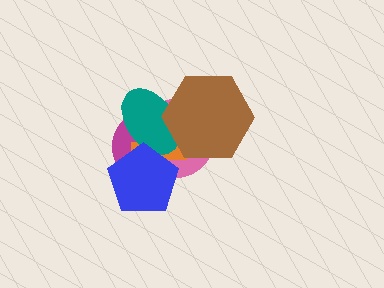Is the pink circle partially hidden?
Yes, it is partially covered by another shape.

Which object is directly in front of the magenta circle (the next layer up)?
The pink circle is directly in front of the magenta circle.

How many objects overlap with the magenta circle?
5 objects overlap with the magenta circle.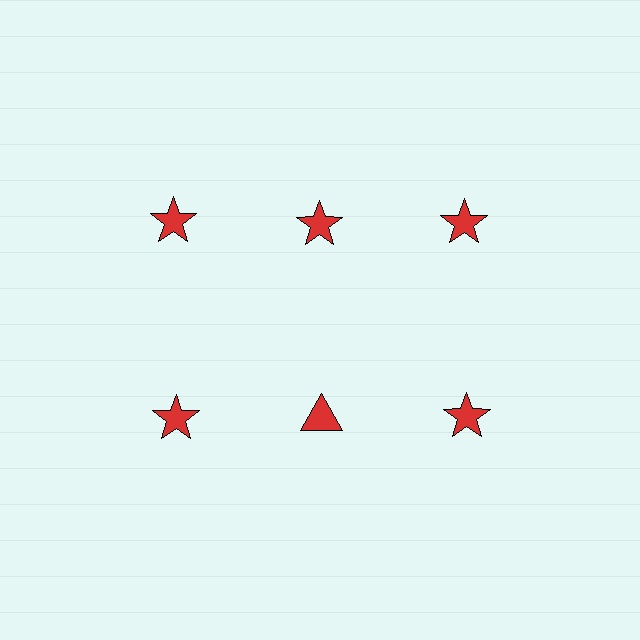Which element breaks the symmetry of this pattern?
The red triangle in the second row, second from left column breaks the symmetry. All other shapes are red stars.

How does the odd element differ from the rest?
It has a different shape: triangle instead of star.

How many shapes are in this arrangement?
There are 6 shapes arranged in a grid pattern.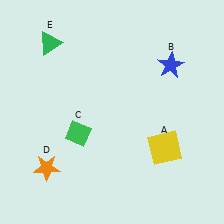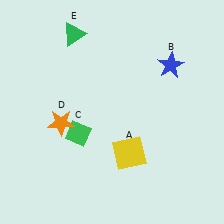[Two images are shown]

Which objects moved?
The objects that moved are: the yellow square (A), the orange star (D), the green triangle (E).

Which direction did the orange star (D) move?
The orange star (D) moved up.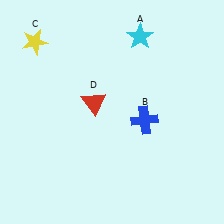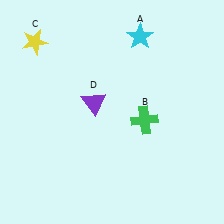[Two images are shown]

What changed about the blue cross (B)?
In Image 1, B is blue. In Image 2, it changed to green.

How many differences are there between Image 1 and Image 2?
There are 2 differences between the two images.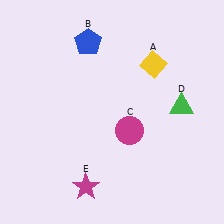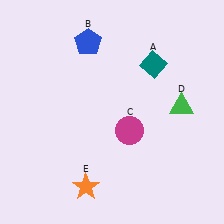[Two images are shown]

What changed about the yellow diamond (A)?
In Image 1, A is yellow. In Image 2, it changed to teal.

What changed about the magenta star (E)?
In Image 1, E is magenta. In Image 2, it changed to orange.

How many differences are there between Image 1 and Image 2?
There are 2 differences between the two images.